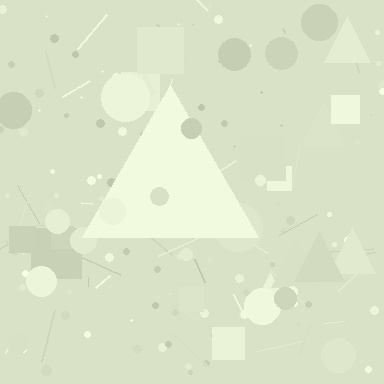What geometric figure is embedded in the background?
A triangle is embedded in the background.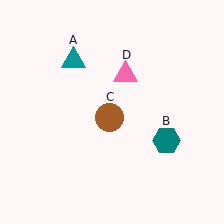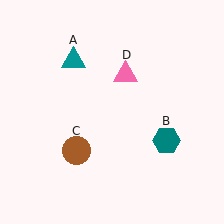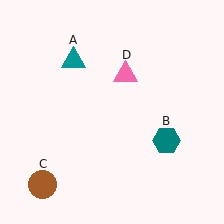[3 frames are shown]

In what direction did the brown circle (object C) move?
The brown circle (object C) moved down and to the left.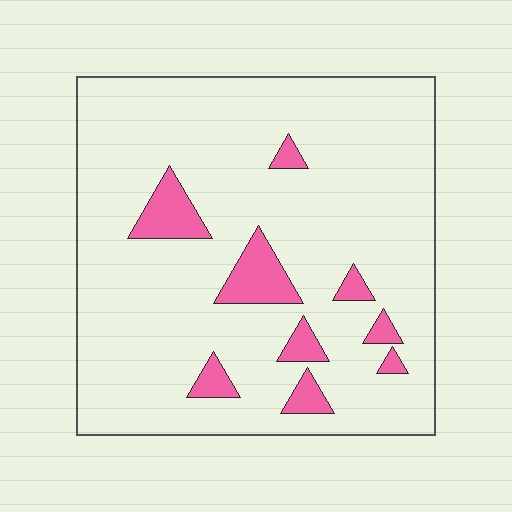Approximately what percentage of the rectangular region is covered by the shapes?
Approximately 10%.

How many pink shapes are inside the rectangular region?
9.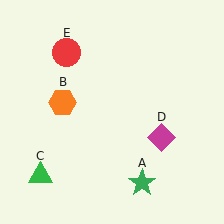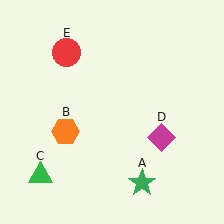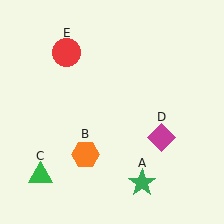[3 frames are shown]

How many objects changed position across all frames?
1 object changed position: orange hexagon (object B).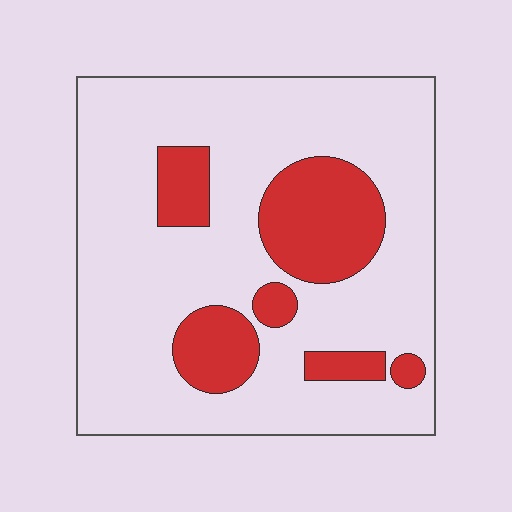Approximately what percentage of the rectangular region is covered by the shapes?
Approximately 20%.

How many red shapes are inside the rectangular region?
6.